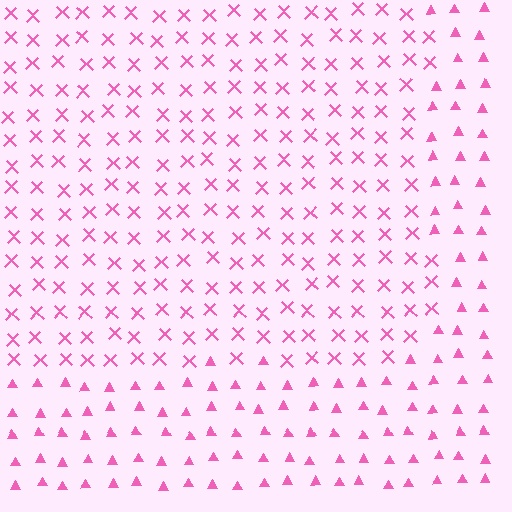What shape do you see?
I see a rectangle.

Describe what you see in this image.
The image is filled with small pink elements arranged in a uniform grid. A rectangle-shaped region contains X marks, while the surrounding area contains triangles. The boundary is defined purely by the change in element shape.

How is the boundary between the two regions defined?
The boundary is defined by a change in element shape: X marks inside vs. triangles outside. All elements share the same color and spacing.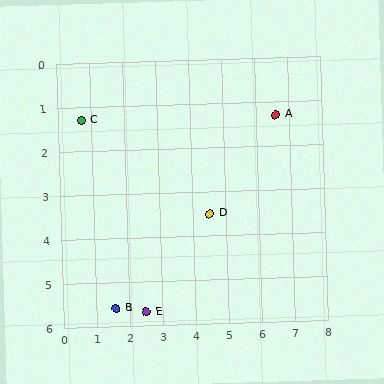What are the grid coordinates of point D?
Point D is at approximately (4.5, 3.5).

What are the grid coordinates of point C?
Point C is at approximately (0.7, 1.3).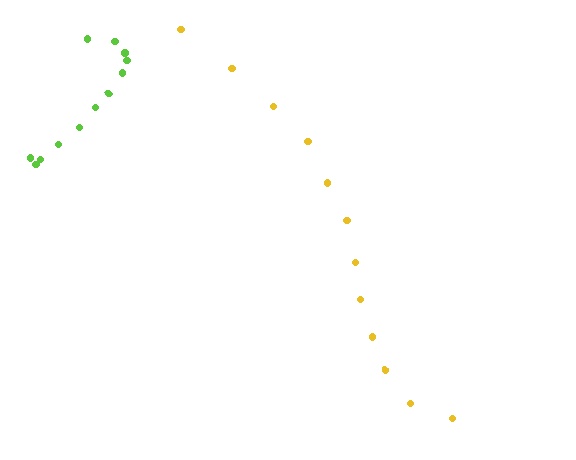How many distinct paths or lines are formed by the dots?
There are 2 distinct paths.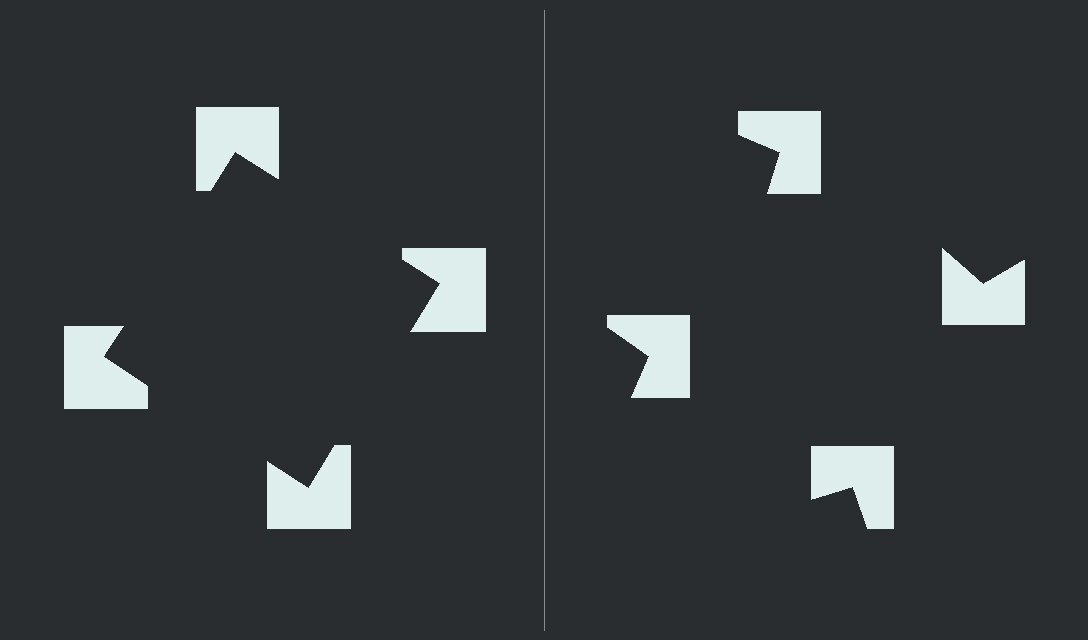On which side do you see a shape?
An illusory square appears on the left side. On the right side the wedge cuts are rotated, so no coherent shape forms.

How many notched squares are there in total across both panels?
8 — 4 on each side.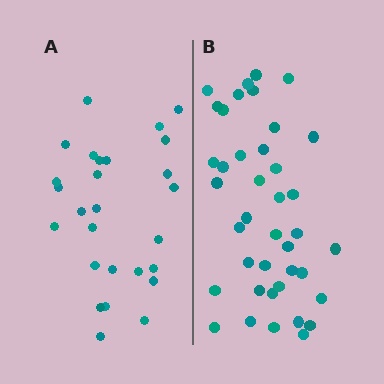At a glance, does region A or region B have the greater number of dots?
Region B (the right region) has more dots.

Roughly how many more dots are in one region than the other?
Region B has approximately 15 more dots than region A.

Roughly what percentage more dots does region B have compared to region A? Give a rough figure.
About 50% more.